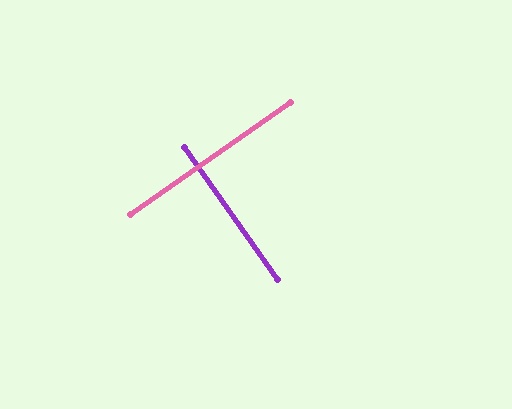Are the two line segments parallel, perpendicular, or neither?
Perpendicular — they meet at approximately 90°.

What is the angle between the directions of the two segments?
Approximately 90 degrees.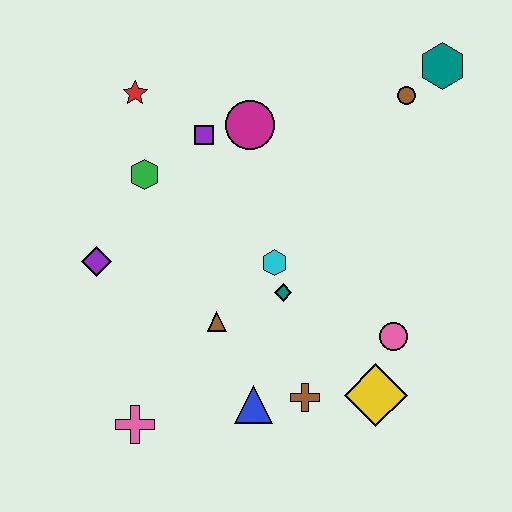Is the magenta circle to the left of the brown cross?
Yes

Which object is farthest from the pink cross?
The teal hexagon is farthest from the pink cross.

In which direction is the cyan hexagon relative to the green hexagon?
The cyan hexagon is to the right of the green hexagon.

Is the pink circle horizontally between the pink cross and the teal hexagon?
Yes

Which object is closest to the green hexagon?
The purple square is closest to the green hexagon.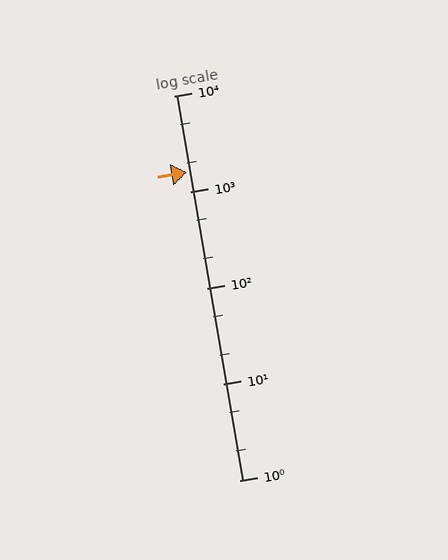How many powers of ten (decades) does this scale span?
The scale spans 4 decades, from 1 to 10000.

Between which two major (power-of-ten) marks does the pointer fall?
The pointer is between 1000 and 10000.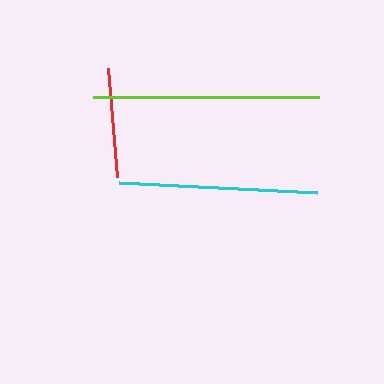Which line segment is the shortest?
The red line is the shortest at approximately 109 pixels.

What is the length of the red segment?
The red segment is approximately 109 pixels long.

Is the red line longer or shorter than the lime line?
The lime line is longer than the red line.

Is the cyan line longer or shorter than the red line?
The cyan line is longer than the red line.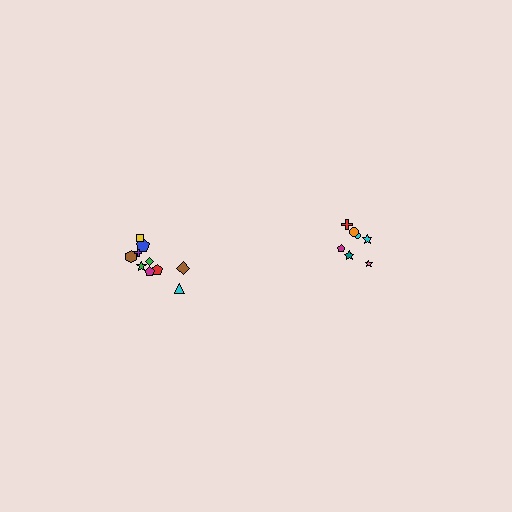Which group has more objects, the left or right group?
The left group.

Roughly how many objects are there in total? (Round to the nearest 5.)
Roughly 15 objects in total.